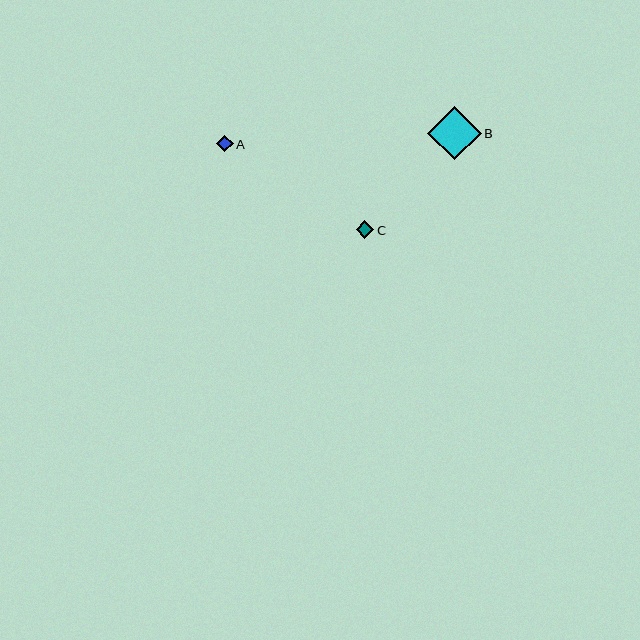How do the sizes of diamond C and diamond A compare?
Diamond C and diamond A are approximately the same size.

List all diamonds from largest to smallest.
From largest to smallest: B, C, A.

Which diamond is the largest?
Diamond B is the largest with a size of approximately 53 pixels.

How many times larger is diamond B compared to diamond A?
Diamond B is approximately 3.2 times the size of diamond A.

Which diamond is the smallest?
Diamond A is the smallest with a size of approximately 16 pixels.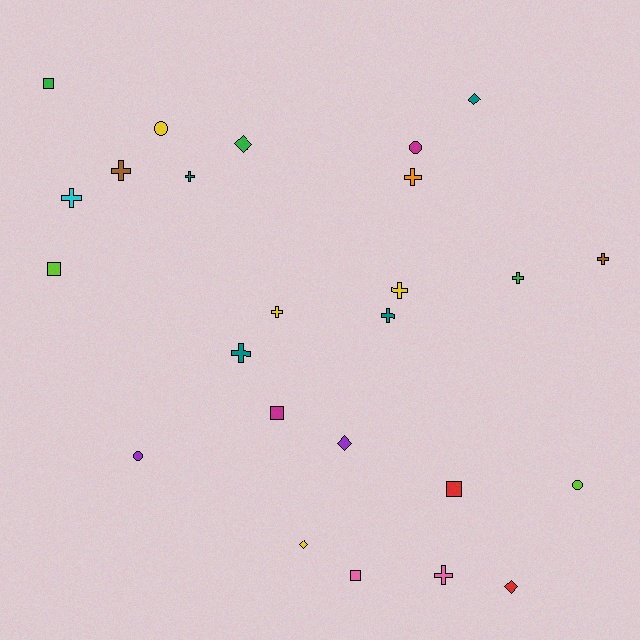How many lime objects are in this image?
There are 2 lime objects.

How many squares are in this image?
There are 5 squares.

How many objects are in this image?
There are 25 objects.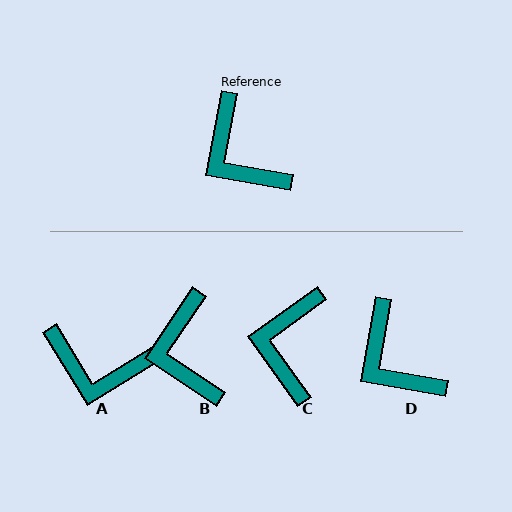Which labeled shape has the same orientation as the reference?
D.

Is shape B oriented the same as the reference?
No, it is off by about 24 degrees.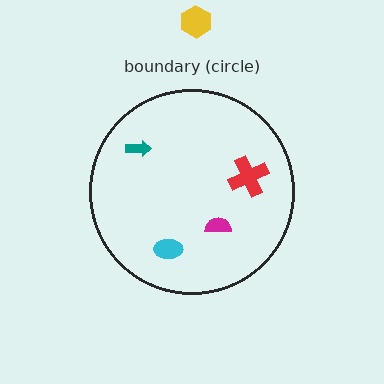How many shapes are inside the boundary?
4 inside, 1 outside.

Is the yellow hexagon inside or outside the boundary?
Outside.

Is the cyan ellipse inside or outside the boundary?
Inside.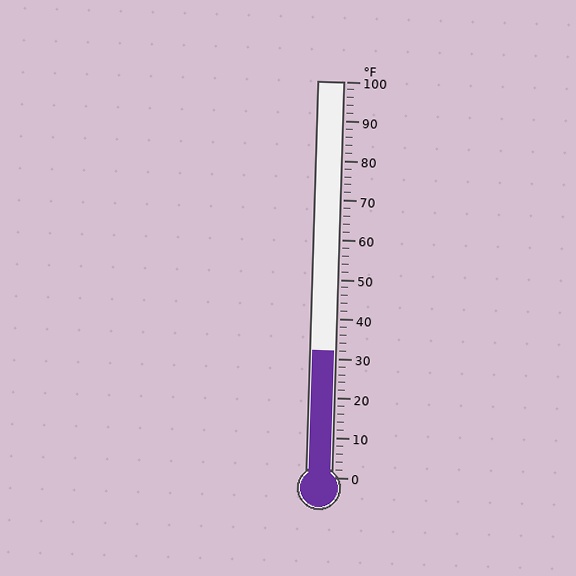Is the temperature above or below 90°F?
The temperature is below 90°F.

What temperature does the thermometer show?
The thermometer shows approximately 32°F.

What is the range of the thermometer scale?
The thermometer scale ranges from 0°F to 100°F.